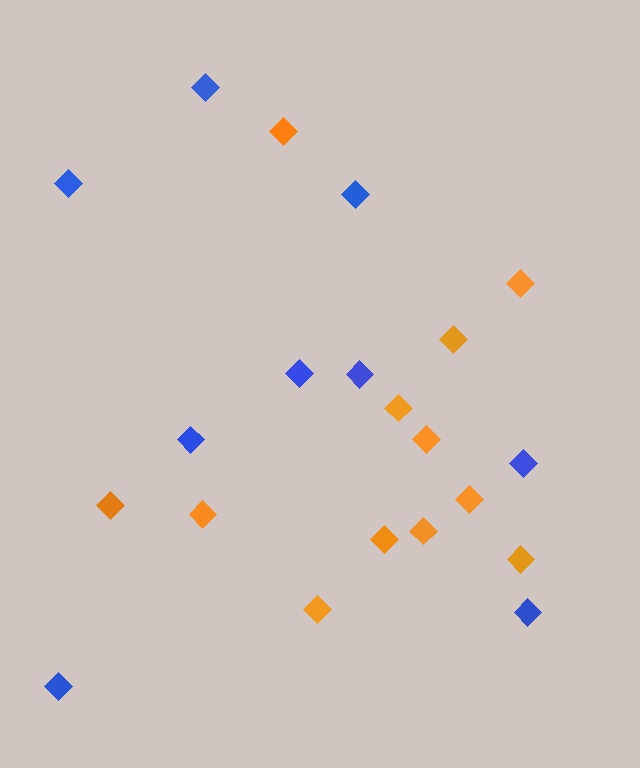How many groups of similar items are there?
There are 2 groups: one group of orange diamonds (12) and one group of blue diamonds (9).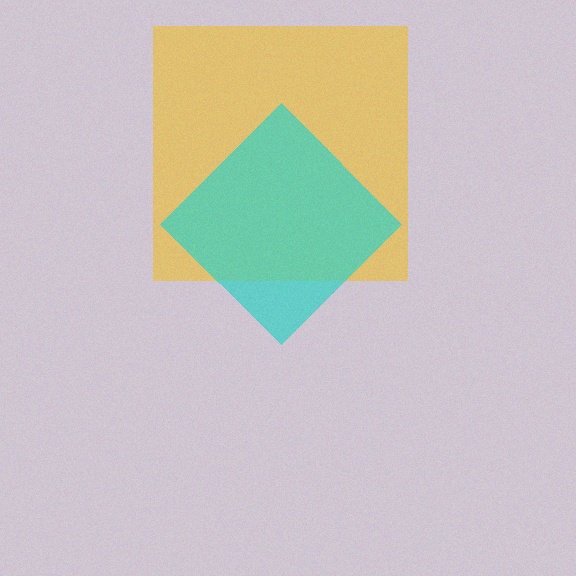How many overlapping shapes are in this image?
There are 2 overlapping shapes in the image.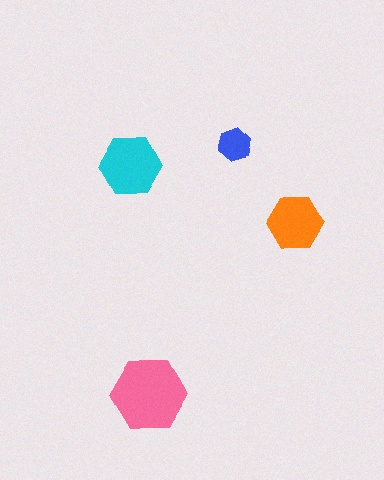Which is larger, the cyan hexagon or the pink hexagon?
The pink one.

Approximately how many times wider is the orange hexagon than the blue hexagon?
About 1.5 times wider.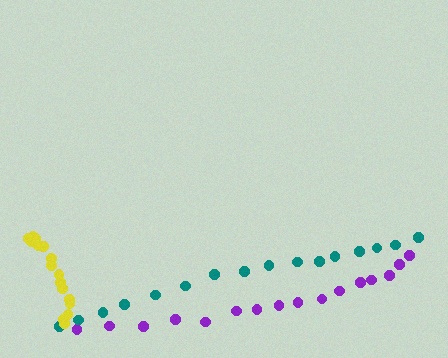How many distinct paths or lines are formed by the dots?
There are 3 distinct paths.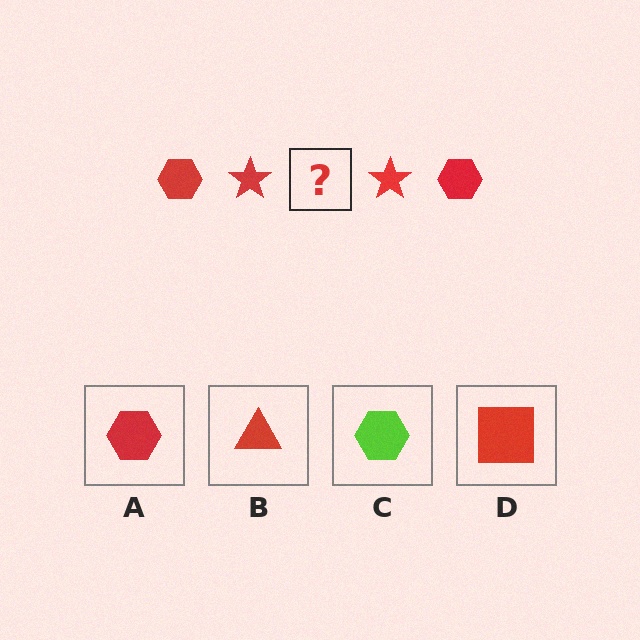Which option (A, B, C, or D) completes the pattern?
A.